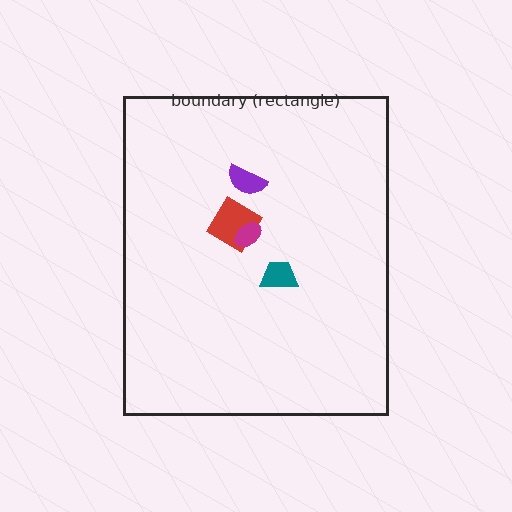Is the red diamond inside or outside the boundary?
Inside.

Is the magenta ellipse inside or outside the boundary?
Inside.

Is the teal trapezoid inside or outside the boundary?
Inside.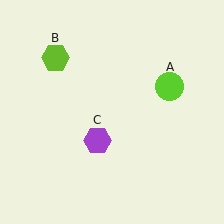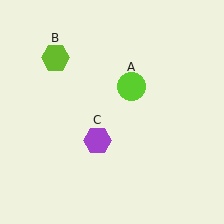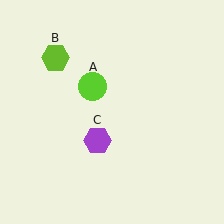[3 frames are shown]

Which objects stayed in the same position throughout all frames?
Lime hexagon (object B) and purple hexagon (object C) remained stationary.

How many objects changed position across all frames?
1 object changed position: lime circle (object A).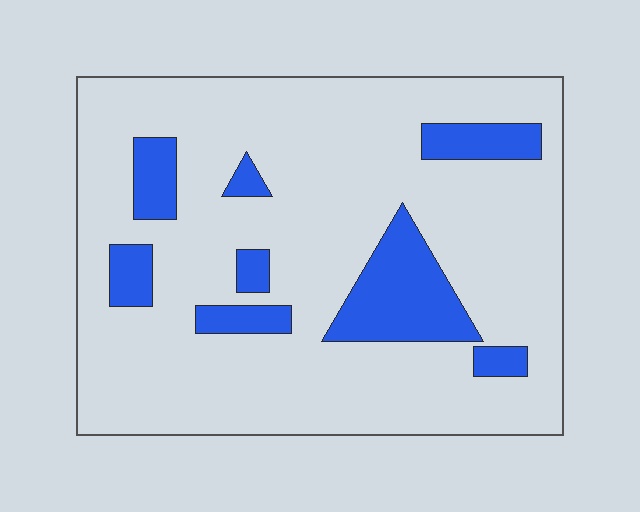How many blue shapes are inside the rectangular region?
8.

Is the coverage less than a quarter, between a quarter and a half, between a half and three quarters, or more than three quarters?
Less than a quarter.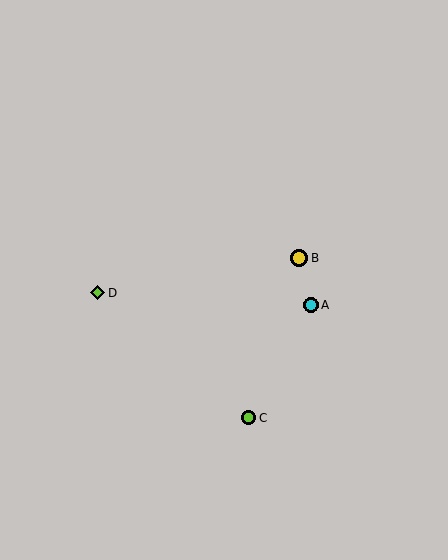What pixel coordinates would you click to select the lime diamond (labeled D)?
Click at (98, 293) to select the lime diamond D.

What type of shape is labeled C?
Shape C is a lime circle.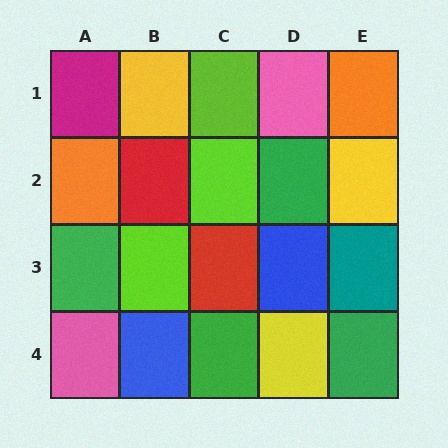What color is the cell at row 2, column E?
Yellow.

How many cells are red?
2 cells are red.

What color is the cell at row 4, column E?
Green.